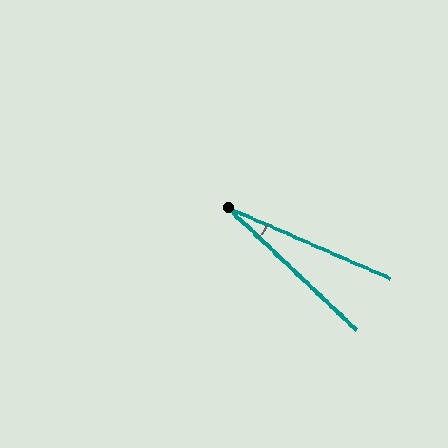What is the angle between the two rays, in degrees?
Approximately 20 degrees.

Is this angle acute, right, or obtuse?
It is acute.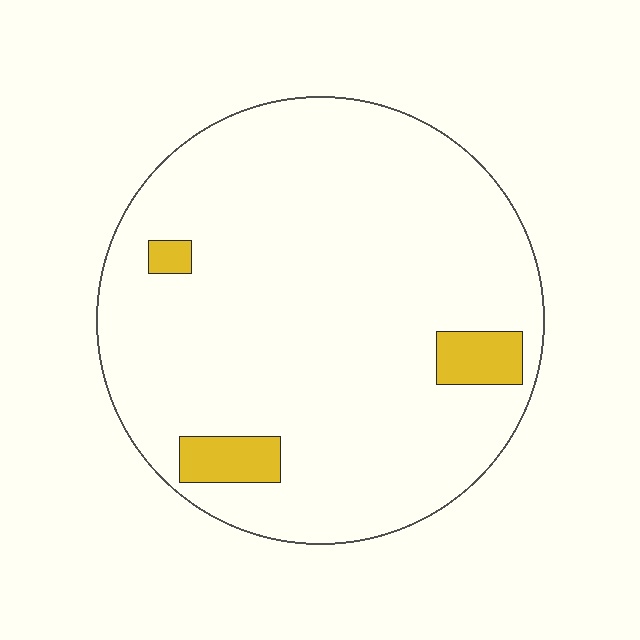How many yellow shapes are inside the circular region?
3.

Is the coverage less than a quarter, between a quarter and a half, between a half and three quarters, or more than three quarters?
Less than a quarter.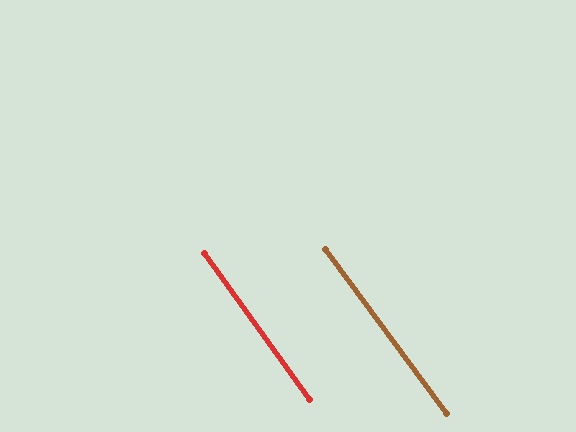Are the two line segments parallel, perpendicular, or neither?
Parallel — their directions differ by only 0.8°.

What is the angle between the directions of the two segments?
Approximately 1 degree.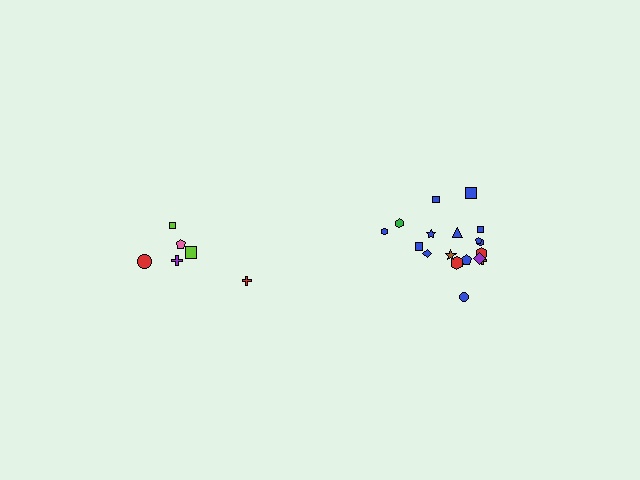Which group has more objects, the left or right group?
The right group.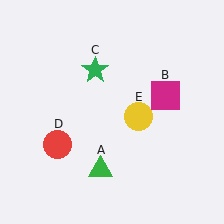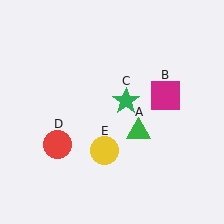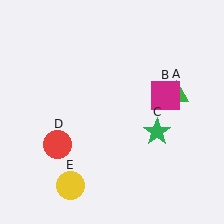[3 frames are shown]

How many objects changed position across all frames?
3 objects changed position: green triangle (object A), green star (object C), yellow circle (object E).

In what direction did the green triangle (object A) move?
The green triangle (object A) moved up and to the right.